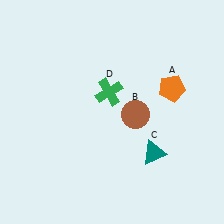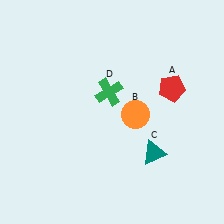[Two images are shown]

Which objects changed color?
A changed from orange to red. B changed from brown to orange.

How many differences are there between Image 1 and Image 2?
There are 2 differences between the two images.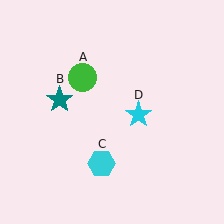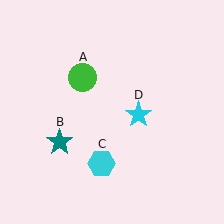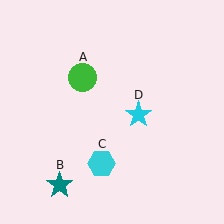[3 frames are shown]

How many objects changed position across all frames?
1 object changed position: teal star (object B).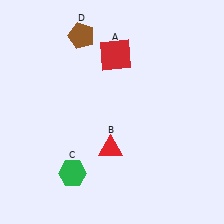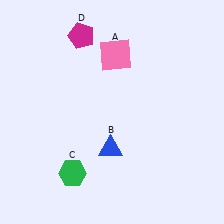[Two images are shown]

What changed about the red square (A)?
In Image 1, A is red. In Image 2, it changed to pink.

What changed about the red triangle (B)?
In Image 1, B is red. In Image 2, it changed to blue.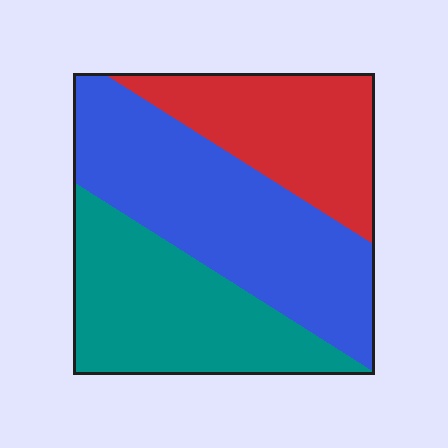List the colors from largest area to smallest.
From largest to smallest: blue, teal, red.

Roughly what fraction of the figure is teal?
Teal takes up about one third (1/3) of the figure.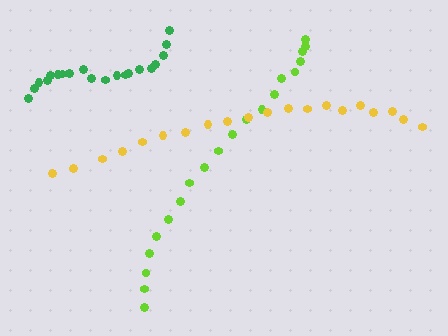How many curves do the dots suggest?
There are 3 distinct paths.